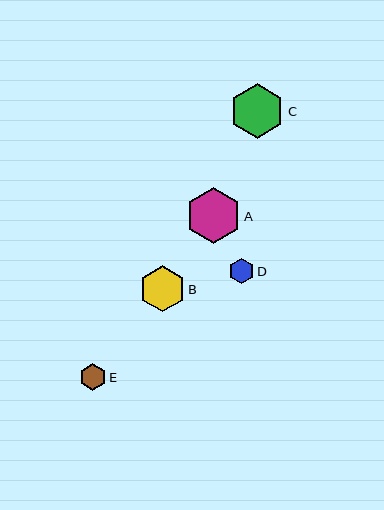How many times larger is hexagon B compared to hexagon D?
Hexagon B is approximately 1.8 times the size of hexagon D.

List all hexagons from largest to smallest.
From largest to smallest: A, C, B, E, D.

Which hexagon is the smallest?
Hexagon D is the smallest with a size of approximately 26 pixels.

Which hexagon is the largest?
Hexagon A is the largest with a size of approximately 55 pixels.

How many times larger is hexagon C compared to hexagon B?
Hexagon C is approximately 1.2 times the size of hexagon B.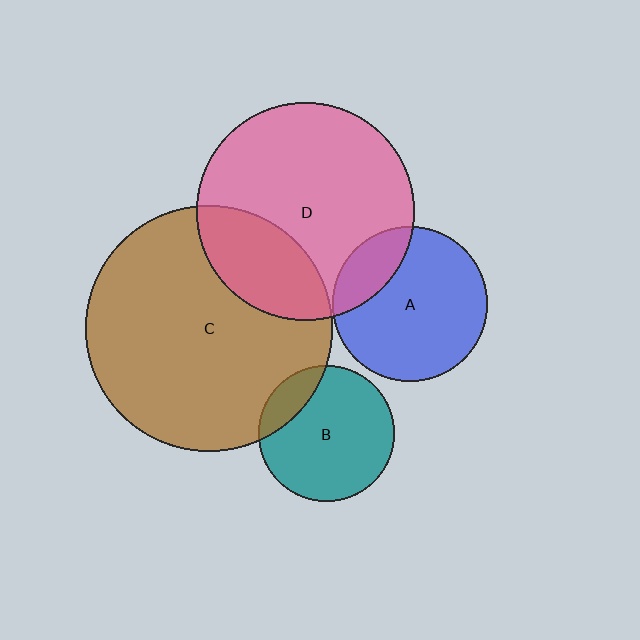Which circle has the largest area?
Circle C (brown).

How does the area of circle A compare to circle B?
Approximately 1.3 times.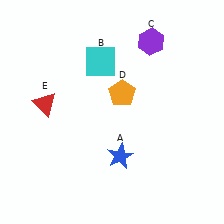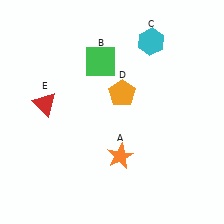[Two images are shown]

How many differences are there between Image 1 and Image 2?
There are 3 differences between the two images.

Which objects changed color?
A changed from blue to orange. B changed from cyan to green. C changed from purple to cyan.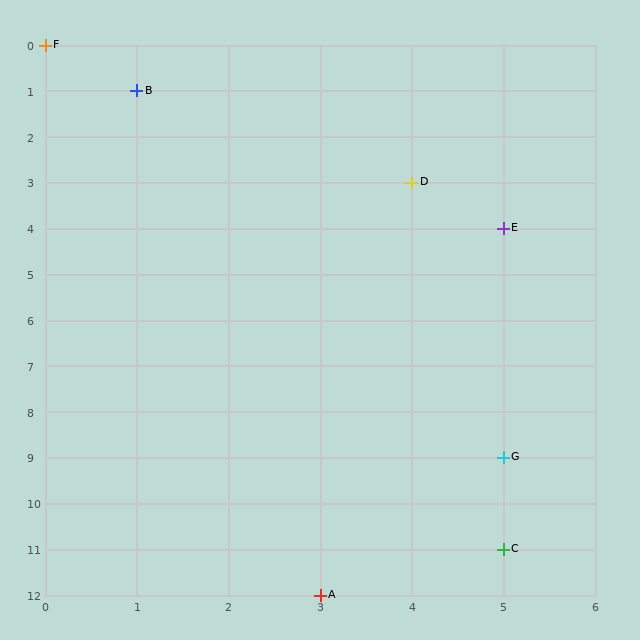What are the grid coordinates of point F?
Point F is at grid coordinates (0, 0).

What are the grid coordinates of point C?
Point C is at grid coordinates (5, 11).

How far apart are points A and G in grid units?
Points A and G are 2 columns and 3 rows apart (about 3.6 grid units diagonally).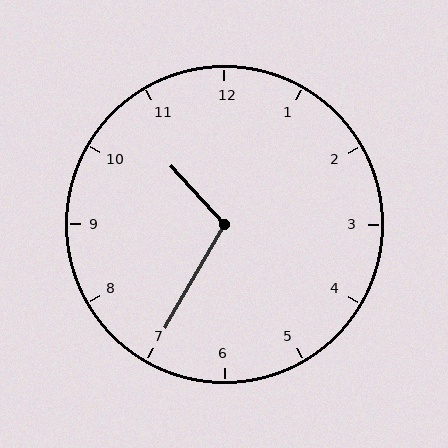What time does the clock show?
10:35.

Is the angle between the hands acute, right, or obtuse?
It is obtuse.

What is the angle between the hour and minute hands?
Approximately 108 degrees.